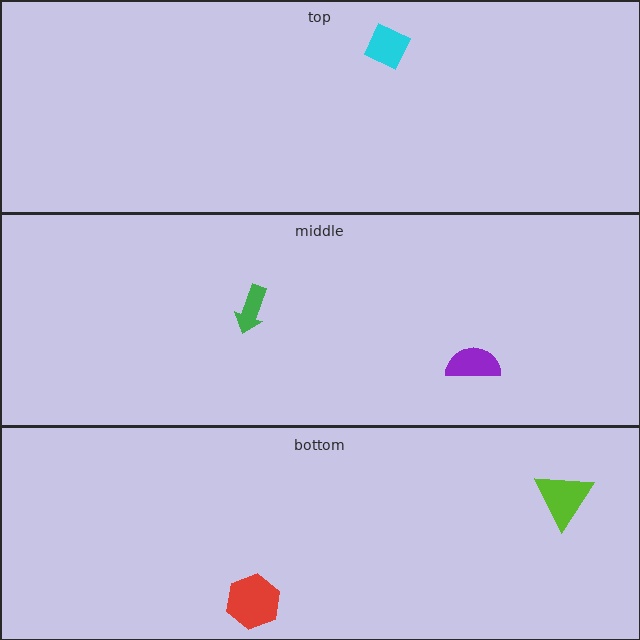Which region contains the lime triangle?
The bottom region.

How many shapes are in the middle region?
2.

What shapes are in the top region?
The cyan diamond.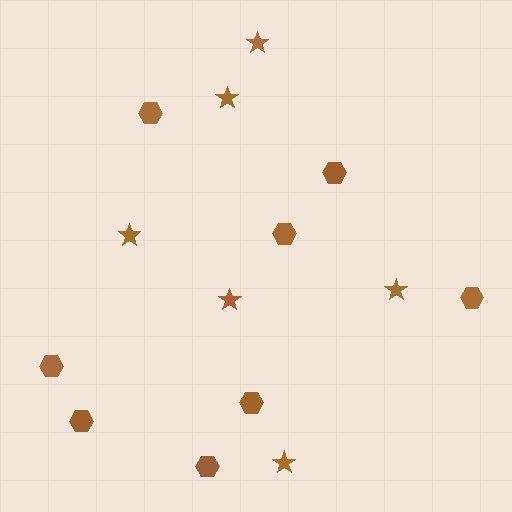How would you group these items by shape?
There are 2 groups: one group of stars (6) and one group of hexagons (8).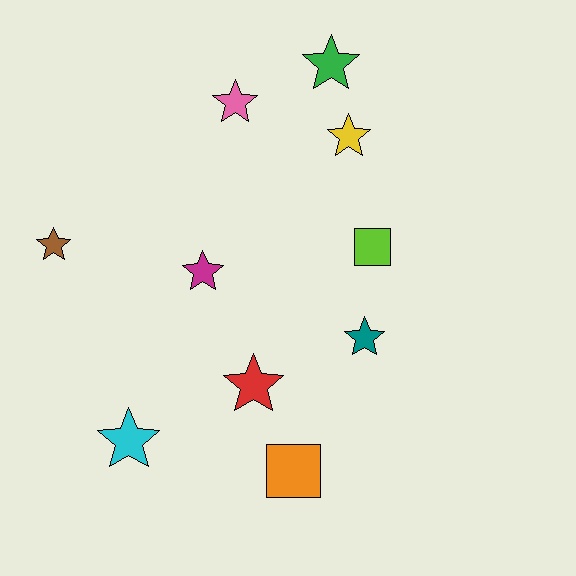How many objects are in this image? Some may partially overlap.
There are 10 objects.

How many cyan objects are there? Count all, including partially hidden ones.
There is 1 cyan object.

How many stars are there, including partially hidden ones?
There are 8 stars.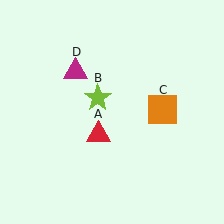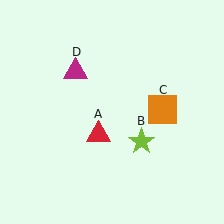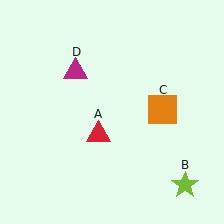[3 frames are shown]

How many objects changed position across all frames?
1 object changed position: lime star (object B).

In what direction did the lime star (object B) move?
The lime star (object B) moved down and to the right.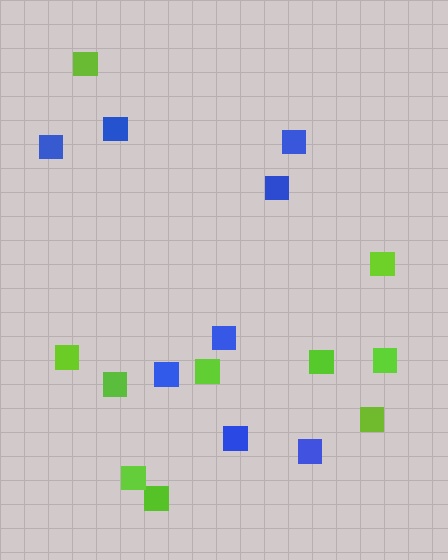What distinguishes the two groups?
There are 2 groups: one group of lime squares (10) and one group of blue squares (8).